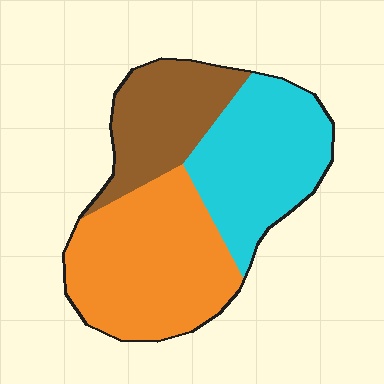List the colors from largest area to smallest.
From largest to smallest: orange, cyan, brown.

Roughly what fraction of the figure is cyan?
Cyan covers roughly 35% of the figure.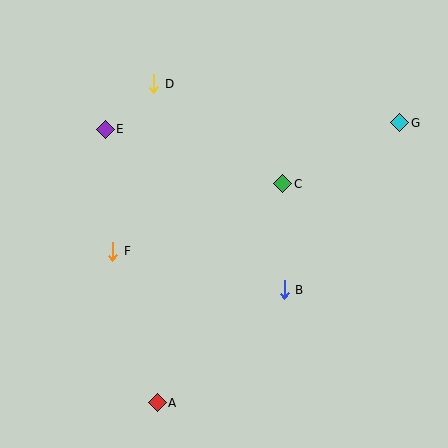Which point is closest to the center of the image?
Point C at (283, 184) is closest to the center.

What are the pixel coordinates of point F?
Point F is at (113, 251).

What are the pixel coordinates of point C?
Point C is at (283, 184).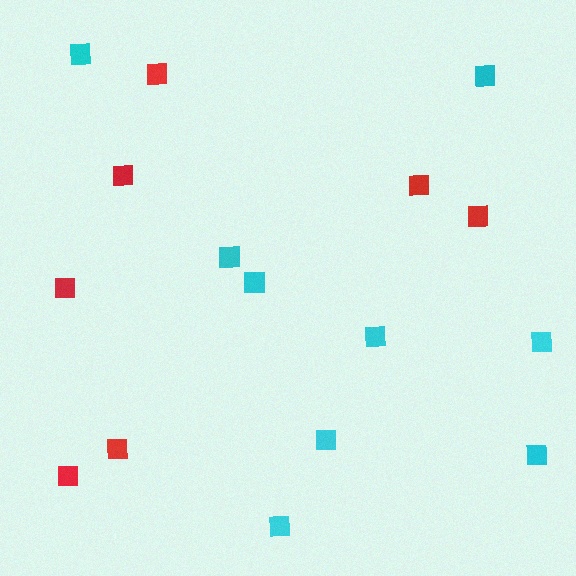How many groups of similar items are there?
There are 2 groups: one group of cyan squares (9) and one group of red squares (7).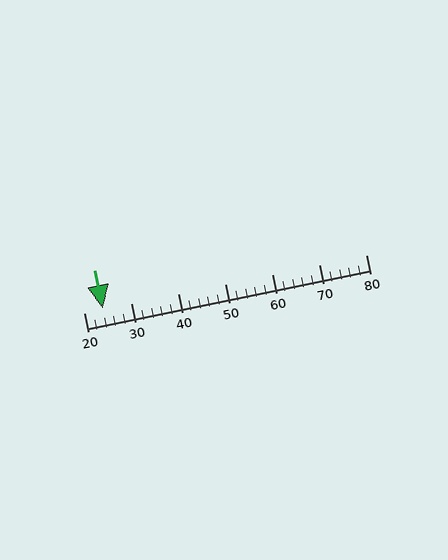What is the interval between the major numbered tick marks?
The major tick marks are spaced 10 units apart.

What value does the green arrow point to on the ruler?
The green arrow points to approximately 24.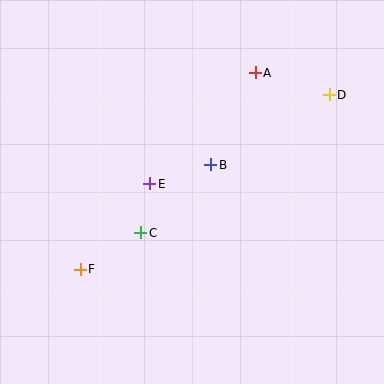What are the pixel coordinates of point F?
Point F is at (80, 269).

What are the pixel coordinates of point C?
Point C is at (141, 233).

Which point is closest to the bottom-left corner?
Point F is closest to the bottom-left corner.